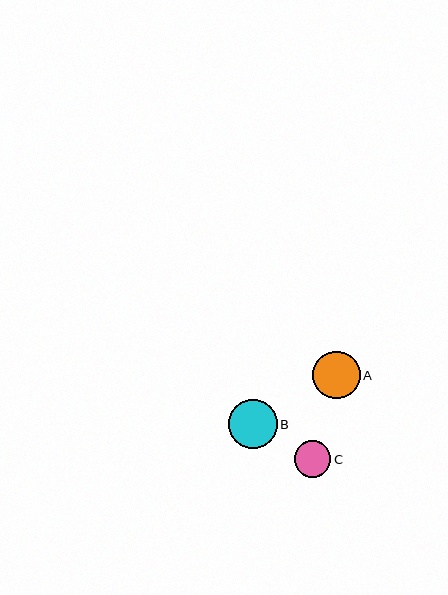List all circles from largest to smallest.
From largest to smallest: B, A, C.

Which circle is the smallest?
Circle C is the smallest with a size of approximately 37 pixels.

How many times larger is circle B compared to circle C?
Circle B is approximately 1.3 times the size of circle C.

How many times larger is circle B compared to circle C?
Circle B is approximately 1.3 times the size of circle C.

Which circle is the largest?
Circle B is the largest with a size of approximately 49 pixels.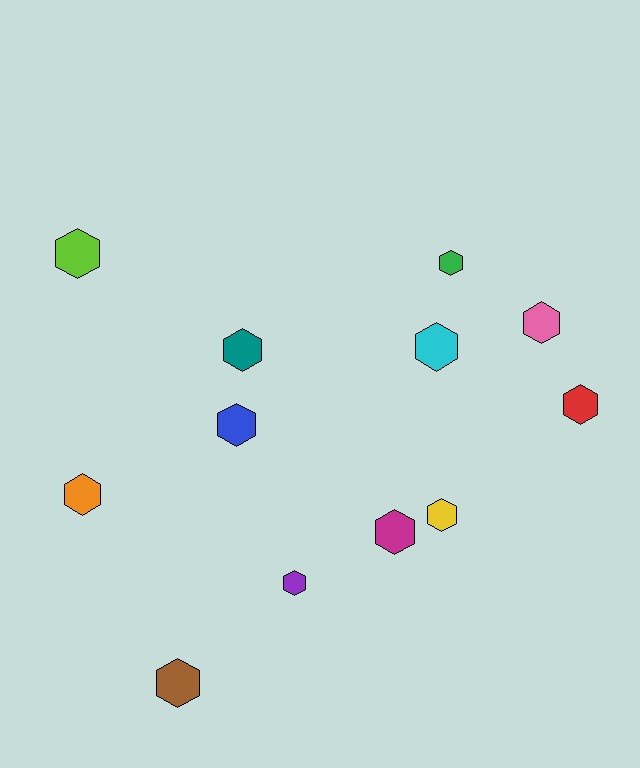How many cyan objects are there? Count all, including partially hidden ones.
There is 1 cyan object.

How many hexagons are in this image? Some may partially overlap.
There are 12 hexagons.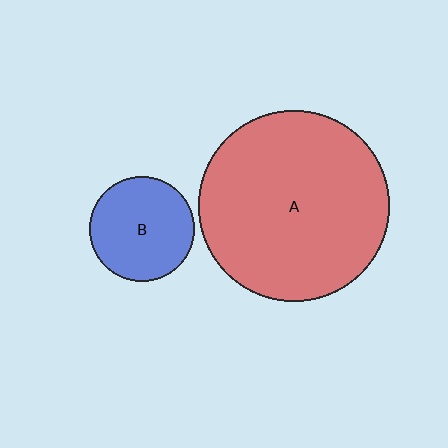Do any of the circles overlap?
No, none of the circles overlap.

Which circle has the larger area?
Circle A (red).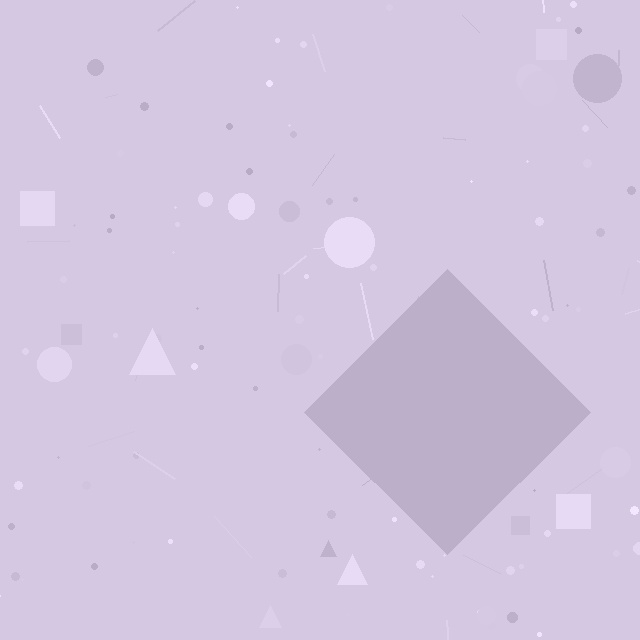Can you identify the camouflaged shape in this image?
The camouflaged shape is a diamond.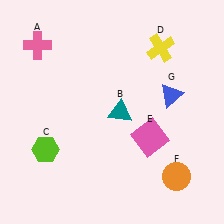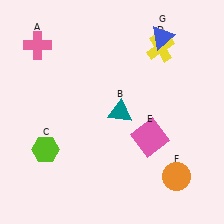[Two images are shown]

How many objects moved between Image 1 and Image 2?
1 object moved between the two images.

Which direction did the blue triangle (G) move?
The blue triangle (G) moved up.